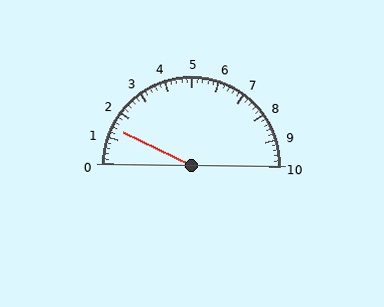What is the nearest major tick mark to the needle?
The nearest major tick mark is 1.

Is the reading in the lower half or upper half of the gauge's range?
The reading is in the lower half of the range (0 to 10).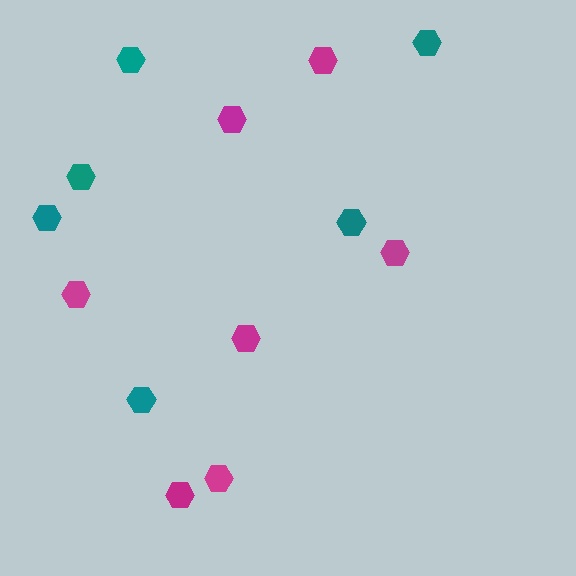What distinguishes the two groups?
There are 2 groups: one group of magenta hexagons (7) and one group of teal hexagons (6).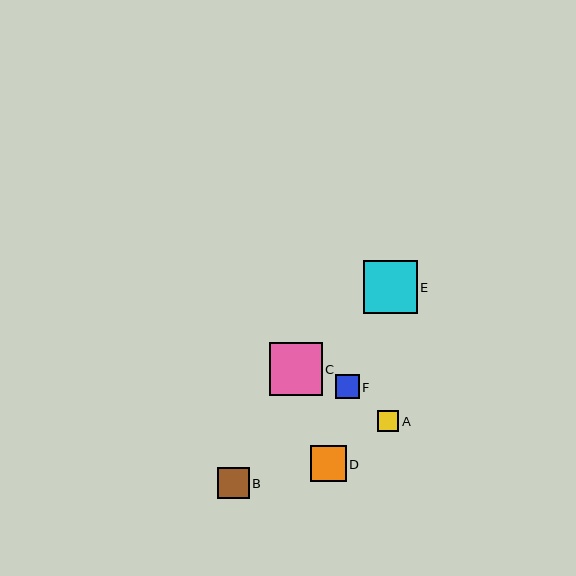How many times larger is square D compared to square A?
Square D is approximately 1.7 times the size of square A.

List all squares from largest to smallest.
From largest to smallest: E, C, D, B, F, A.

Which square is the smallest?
Square A is the smallest with a size of approximately 21 pixels.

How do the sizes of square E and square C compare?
Square E and square C are approximately the same size.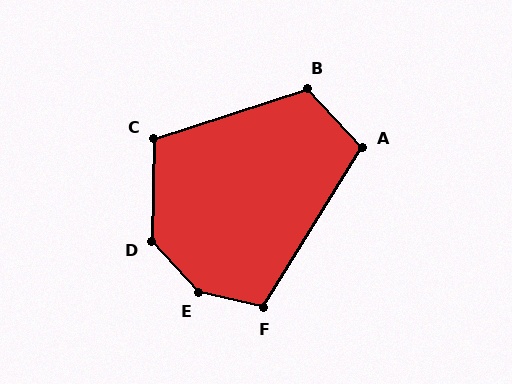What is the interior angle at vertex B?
Approximately 115 degrees (obtuse).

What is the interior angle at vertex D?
Approximately 136 degrees (obtuse).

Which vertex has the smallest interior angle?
A, at approximately 105 degrees.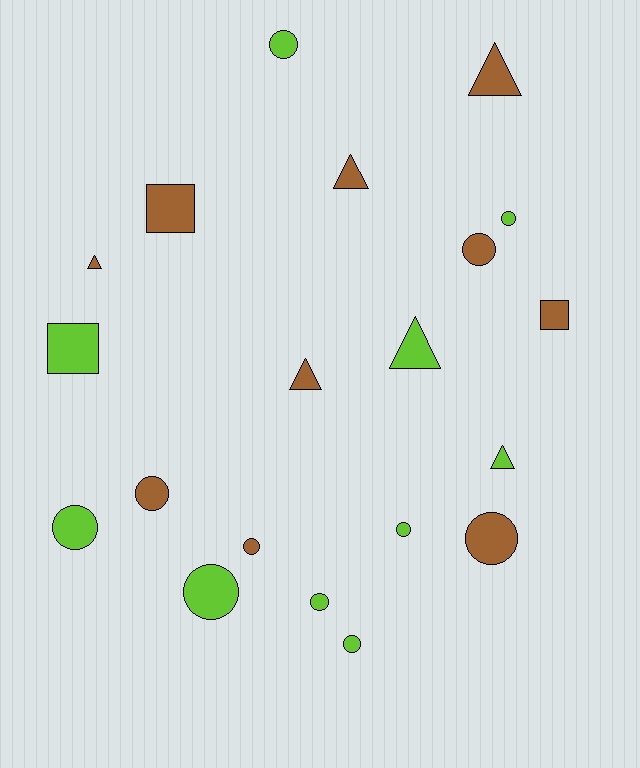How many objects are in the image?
There are 20 objects.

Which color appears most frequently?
Brown, with 10 objects.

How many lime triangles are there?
There are 2 lime triangles.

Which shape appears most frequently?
Circle, with 11 objects.